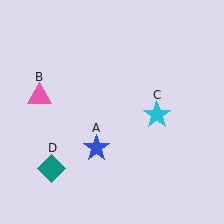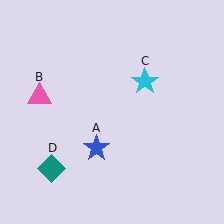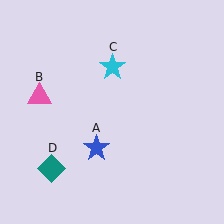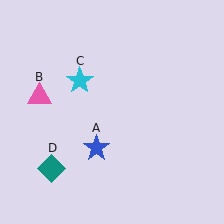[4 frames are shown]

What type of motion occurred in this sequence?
The cyan star (object C) rotated counterclockwise around the center of the scene.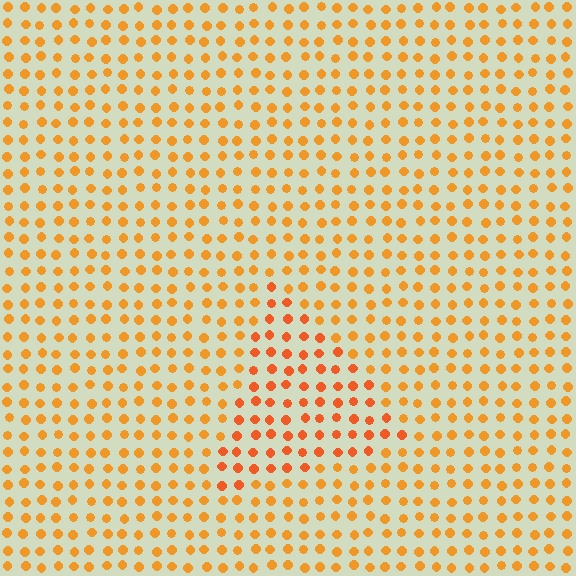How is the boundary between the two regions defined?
The boundary is defined purely by a slight shift in hue (about 19 degrees). Spacing, size, and orientation are identical on both sides.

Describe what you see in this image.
The image is filled with small orange elements in a uniform arrangement. A triangle-shaped region is visible where the elements are tinted to a slightly different hue, forming a subtle color boundary.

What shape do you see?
I see a triangle.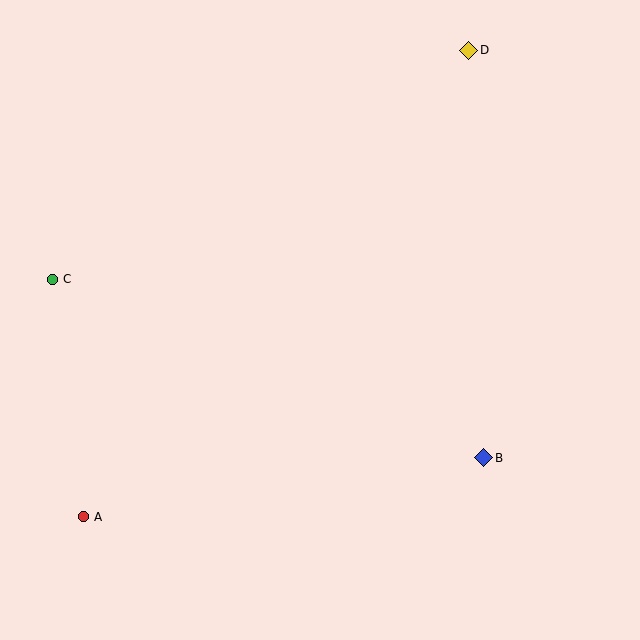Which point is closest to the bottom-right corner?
Point B is closest to the bottom-right corner.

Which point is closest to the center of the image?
Point B at (484, 458) is closest to the center.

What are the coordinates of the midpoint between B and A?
The midpoint between B and A is at (284, 487).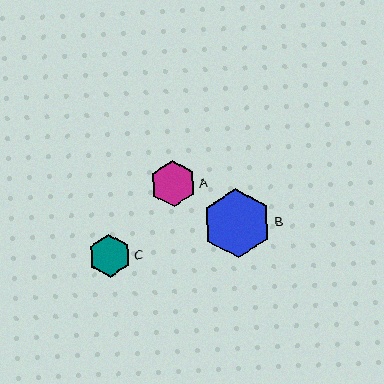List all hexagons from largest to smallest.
From largest to smallest: B, A, C.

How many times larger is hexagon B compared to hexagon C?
Hexagon B is approximately 1.6 times the size of hexagon C.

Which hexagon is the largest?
Hexagon B is the largest with a size of approximately 69 pixels.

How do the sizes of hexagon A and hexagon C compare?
Hexagon A and hexagon C are approximately the same size.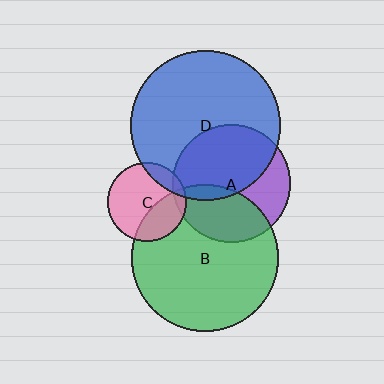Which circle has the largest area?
Circle D (blue).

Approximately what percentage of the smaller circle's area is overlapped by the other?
Approximately 5%.